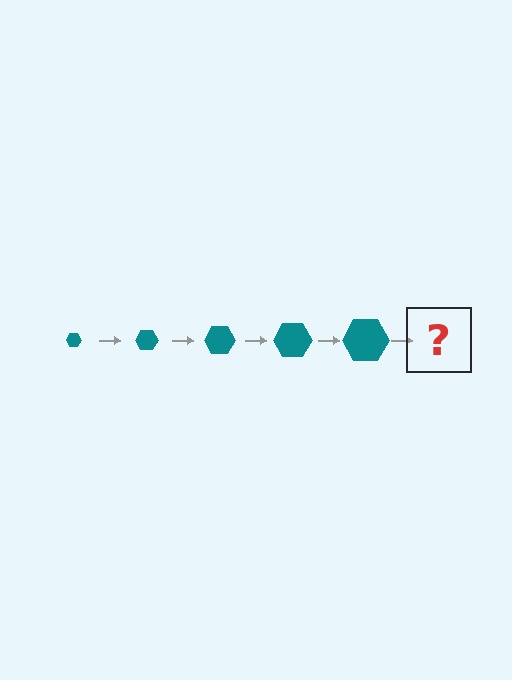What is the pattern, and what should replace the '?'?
The pattern is that the hexagon gets progressively larger each step. The '?' should be a teal hexagon, larger than the previous one.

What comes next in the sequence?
The next element should be a teal hexagon, larger than the previous one.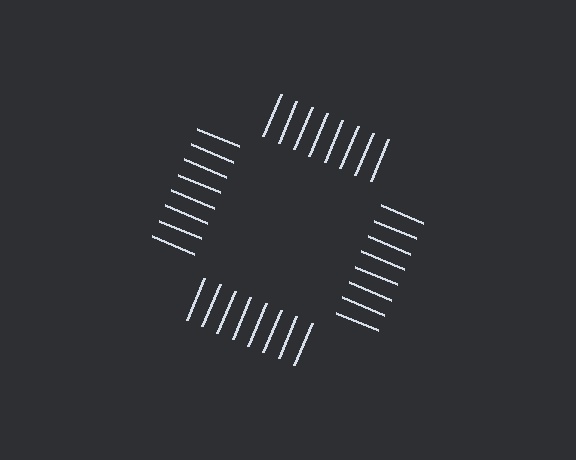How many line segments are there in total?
32 — 8 along each of the 4 edges.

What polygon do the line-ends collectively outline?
An illusory square — the line segments terminate on its edges but no continuous stroke is drawn.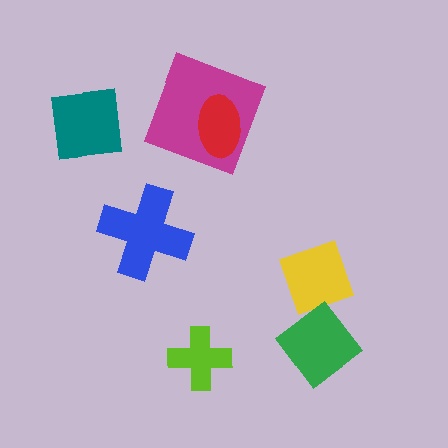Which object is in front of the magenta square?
The red ellipse is in front of the magenta square.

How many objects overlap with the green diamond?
1 object overlaps with the green diamond.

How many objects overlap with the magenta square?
1 object overlaps with the magenta square.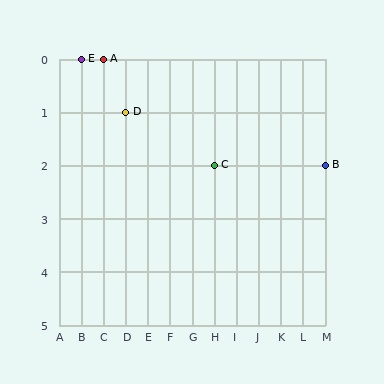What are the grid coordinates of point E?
Point E is at grid coordinates (B, 0).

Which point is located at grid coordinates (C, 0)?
Point A is at (C, 0).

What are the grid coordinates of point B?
Point B is at grid coordinates (M, 2).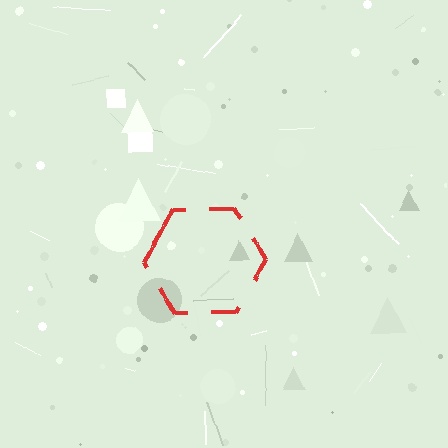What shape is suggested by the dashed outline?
The dashed outline suggests a hexagon.